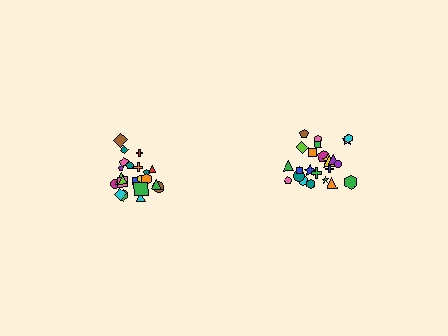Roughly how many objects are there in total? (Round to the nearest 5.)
Roughly 45 objects in total.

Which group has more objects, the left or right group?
The right group.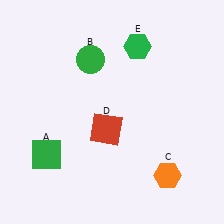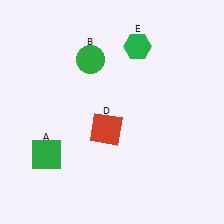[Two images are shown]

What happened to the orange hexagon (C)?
The orange hexagon (C) was removed in Image 2. It was in the bottom-right area of Image 1.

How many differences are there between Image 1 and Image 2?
There is 1 difference between the two images.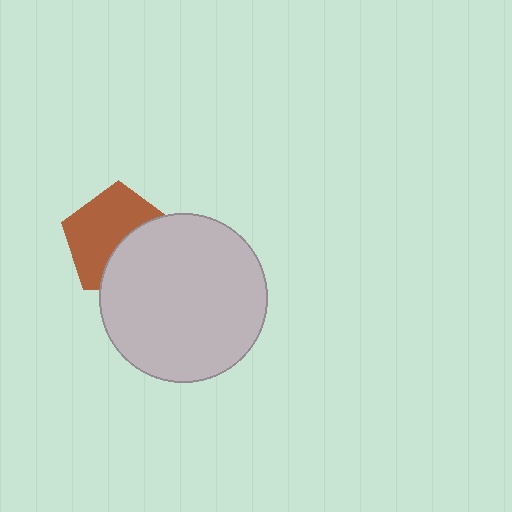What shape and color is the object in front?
The object in front is a light gray circle.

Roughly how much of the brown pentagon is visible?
About half of it is visible (roughly 59%).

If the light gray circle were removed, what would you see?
You would see the complete brown pentagon.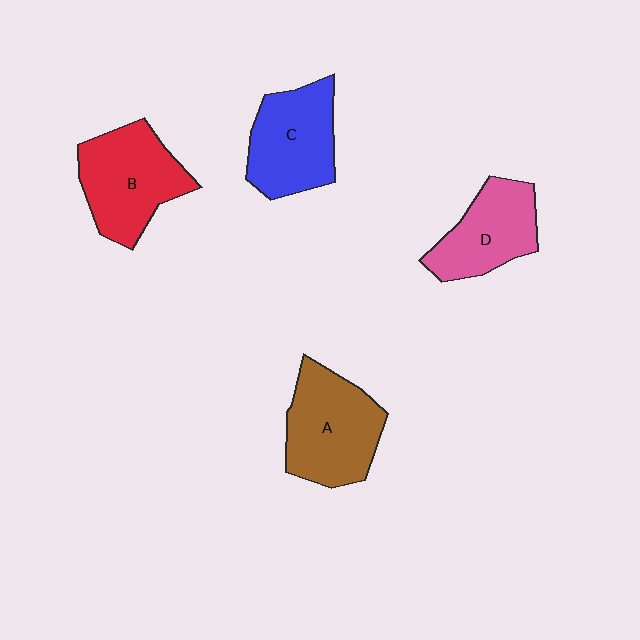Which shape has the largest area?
Shape A (brown).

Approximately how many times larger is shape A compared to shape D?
Approximately 1.3 times.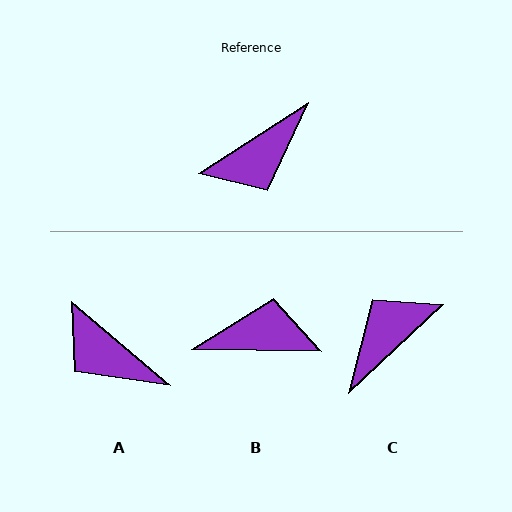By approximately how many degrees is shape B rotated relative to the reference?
Approximately 147 degrees counter-clockwise.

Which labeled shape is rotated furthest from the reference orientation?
C, about 169 degrees away.